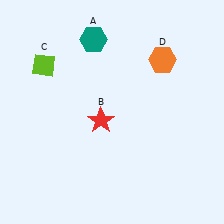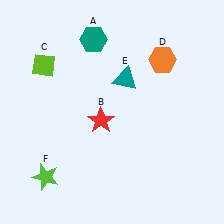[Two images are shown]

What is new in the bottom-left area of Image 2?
A lime star (F) was added in the bottom-left area of Image 2.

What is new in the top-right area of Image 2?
A teal triangle (E) was added in the top-right area of Image 2.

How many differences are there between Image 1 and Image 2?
There are 2 differences between the two images.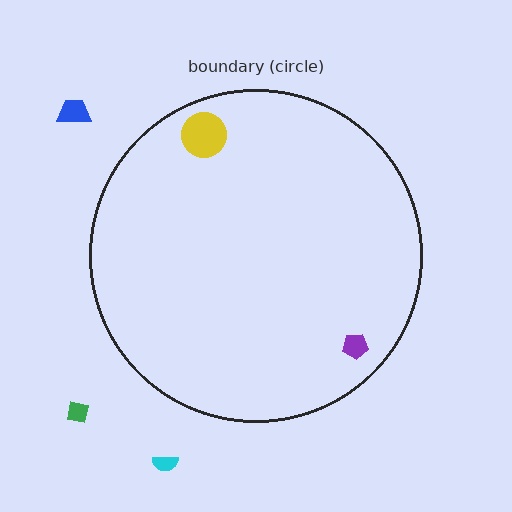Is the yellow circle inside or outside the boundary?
Inside.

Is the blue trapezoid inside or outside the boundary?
Outside.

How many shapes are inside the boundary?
2 inside, 3 outside.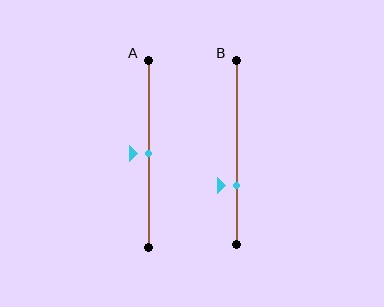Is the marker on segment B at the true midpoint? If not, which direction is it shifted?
No, the marker on segment B is shifted downward by about 18% of the segment length.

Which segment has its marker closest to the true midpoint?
Segment A has its marker closest to the true midpoint.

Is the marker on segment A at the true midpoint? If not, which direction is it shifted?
Yes, the marker on segment A is at the true midpoint.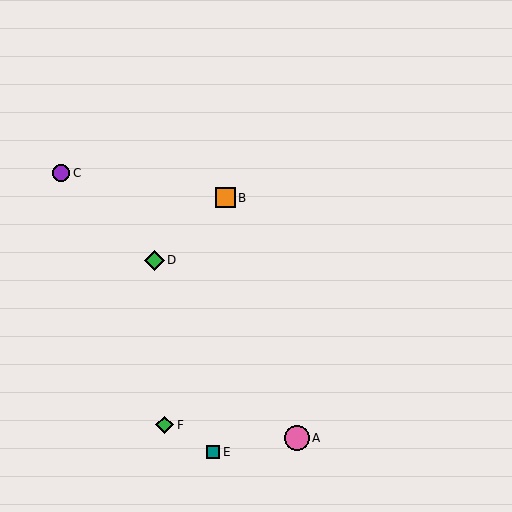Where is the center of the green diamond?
The center of the green diamond is at (155, 260).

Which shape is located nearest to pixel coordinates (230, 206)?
The orange square (labeled B) at (226, 198) is nearest to that location.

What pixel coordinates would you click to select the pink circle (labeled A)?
Click at (297, 438) to select the pink circle A.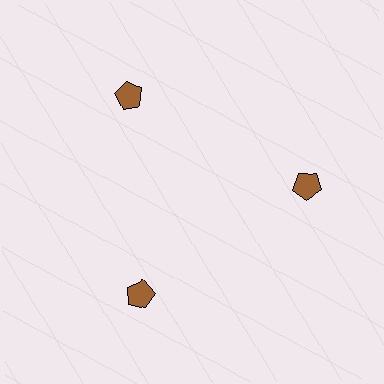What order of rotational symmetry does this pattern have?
This pattern has 3-fold rotational symmetry.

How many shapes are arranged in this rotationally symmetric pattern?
There are 3 shapes, arranged in 3 groups of 1.